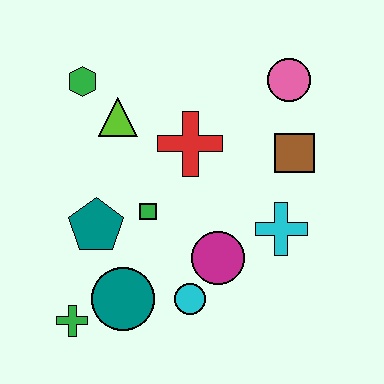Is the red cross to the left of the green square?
No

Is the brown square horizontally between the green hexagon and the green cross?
No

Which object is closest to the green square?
The teal pentagon is closest to the green square.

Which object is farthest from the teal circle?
The pink circle is farthest from the teal circle.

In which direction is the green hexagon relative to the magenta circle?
The green hexagon is above the magenta circle.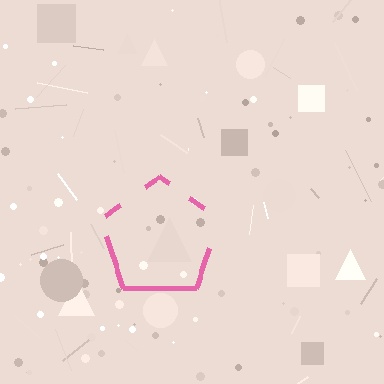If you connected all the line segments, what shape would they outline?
They would outline a pentagon.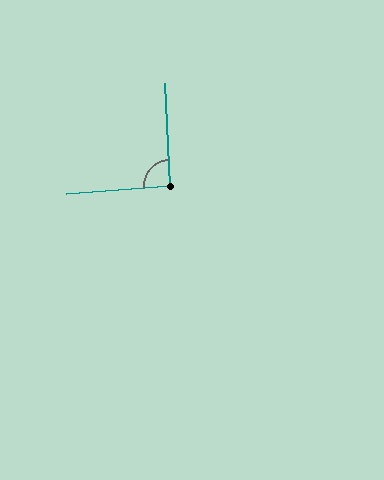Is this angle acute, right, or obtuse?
It is approximately a right angle.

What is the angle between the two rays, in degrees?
Approximately 92 degrees.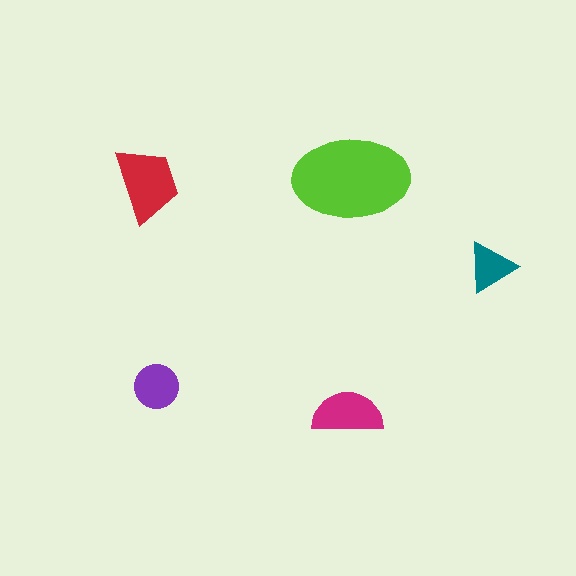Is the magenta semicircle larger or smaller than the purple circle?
Larger.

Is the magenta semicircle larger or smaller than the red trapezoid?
Smaller.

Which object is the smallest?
The teal triangle.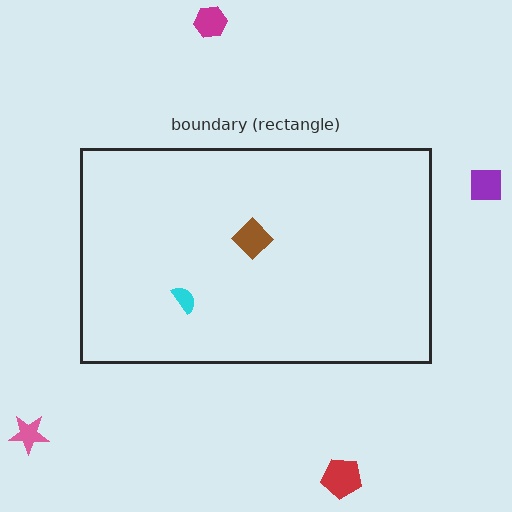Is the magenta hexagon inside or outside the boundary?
Outside.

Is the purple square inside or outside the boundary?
Outside.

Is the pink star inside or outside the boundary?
Outside.